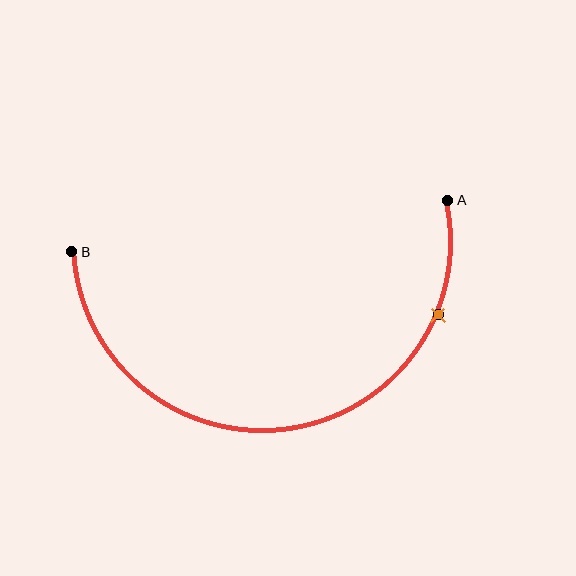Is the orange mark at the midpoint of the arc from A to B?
No. The orange mark lies on the arc but is closer to endpoint A. The arc midpoint would be at the point on the curve equidistant along the arc from both A and B.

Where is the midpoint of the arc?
The arc midpoint is the point on the curve farthest from the straight line joining A and B. It sits below that line.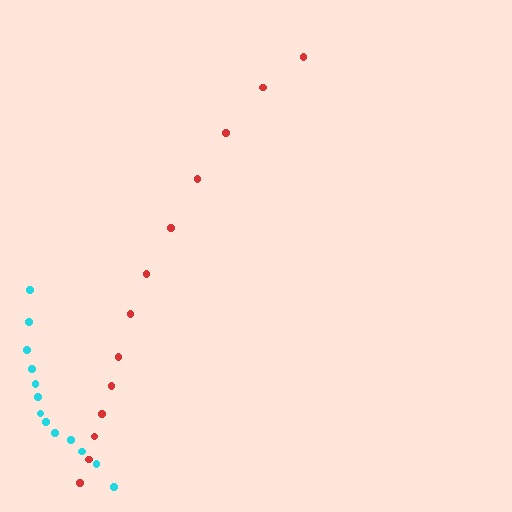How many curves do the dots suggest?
There are 2 distinct paths.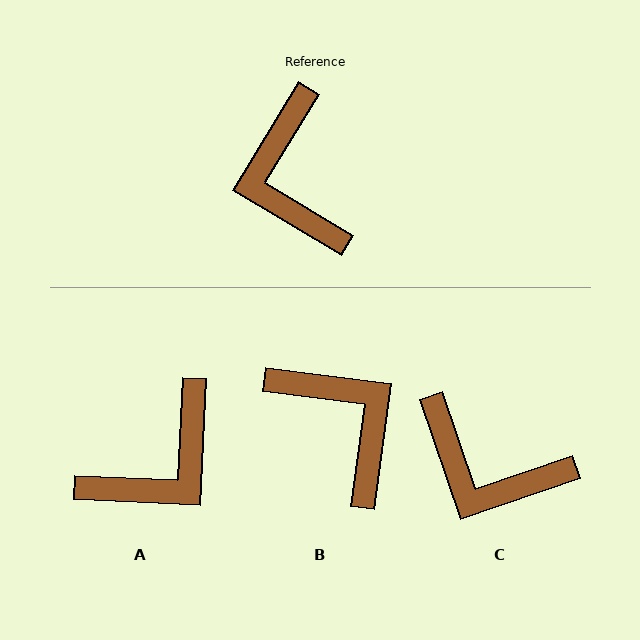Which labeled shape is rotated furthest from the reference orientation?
B, about 156 degrees away.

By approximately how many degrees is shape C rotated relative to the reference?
Approximately 50 degrees counter-clockwise.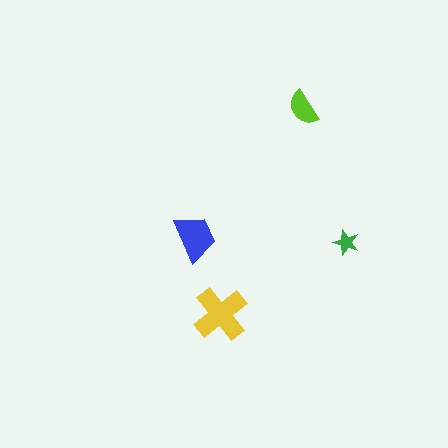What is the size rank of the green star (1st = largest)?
4th.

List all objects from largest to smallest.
The yellow cross, the blue trapezoid, the lime semicircle, the green star.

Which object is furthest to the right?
The green star is rightmost.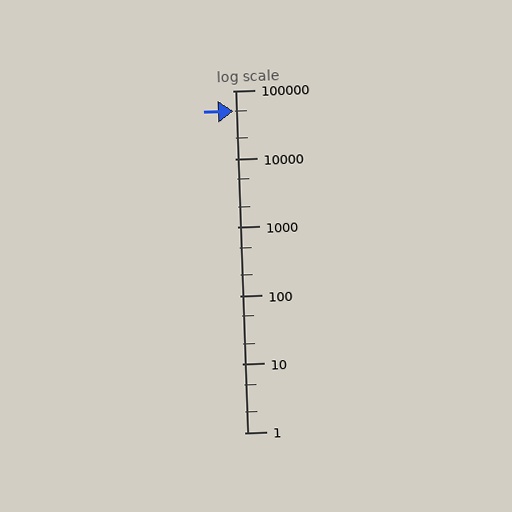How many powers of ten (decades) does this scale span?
The scale spans 5 decades, from 1 to 100000.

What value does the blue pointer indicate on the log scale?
The pointer indicates approximately 51000.